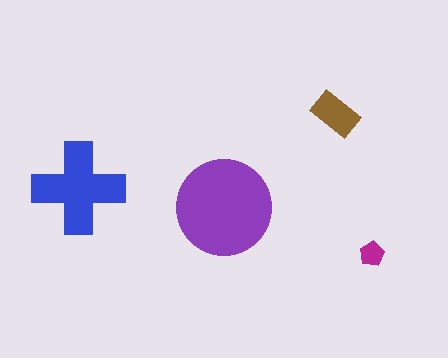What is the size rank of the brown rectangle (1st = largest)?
3rd.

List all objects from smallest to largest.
The magenta pentagon, the brown rectangle, the blue cross, the purple circle.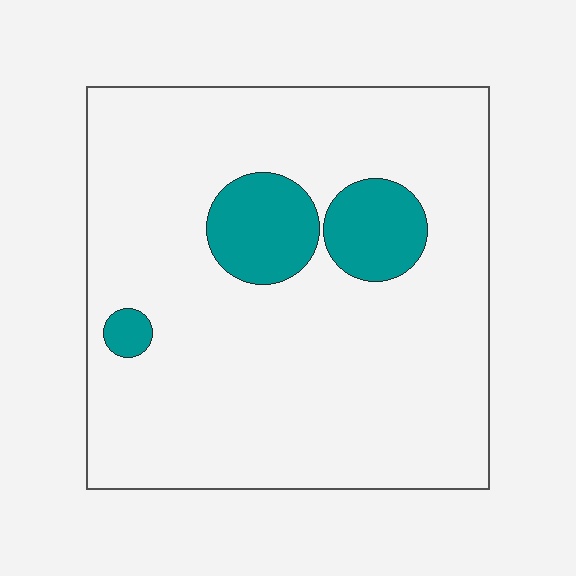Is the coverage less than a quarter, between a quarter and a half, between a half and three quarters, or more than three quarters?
Less than a quarter.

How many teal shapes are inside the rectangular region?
3.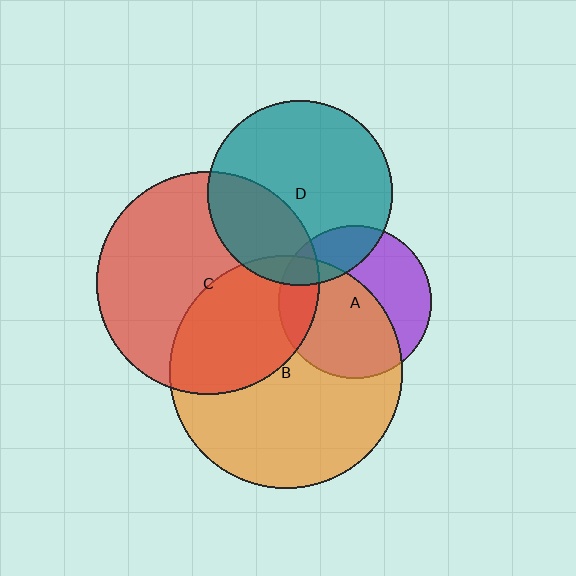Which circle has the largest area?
Circle B (orange).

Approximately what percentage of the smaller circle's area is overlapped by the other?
Approximately 30%.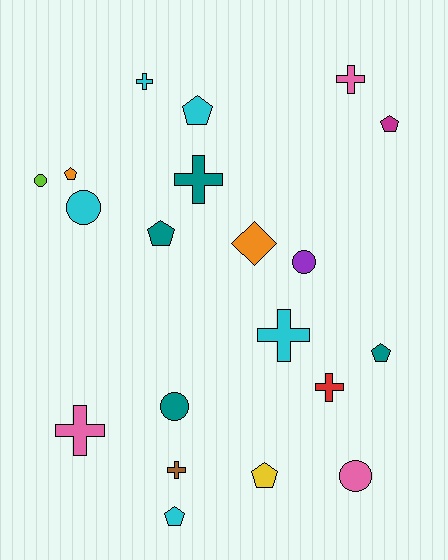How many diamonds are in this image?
There is 1 diamond.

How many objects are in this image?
There are 20 objects.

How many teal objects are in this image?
There are 4 teal objects.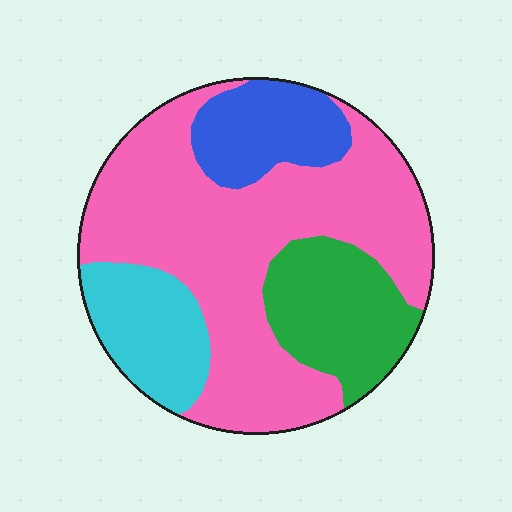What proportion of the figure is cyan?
Cyan covers roughly 15% of the figure.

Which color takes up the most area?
Pink, at roughly 55%.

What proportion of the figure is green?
Green takes up about one sixth (1/6) of the figure.